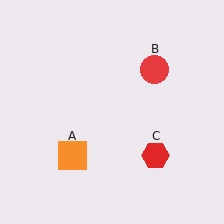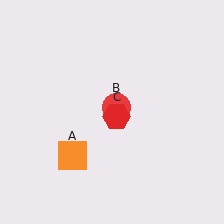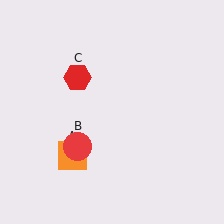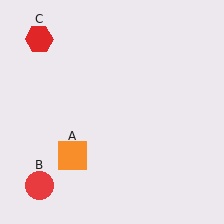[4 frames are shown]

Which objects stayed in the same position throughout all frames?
Orange square (object A) remained stationary.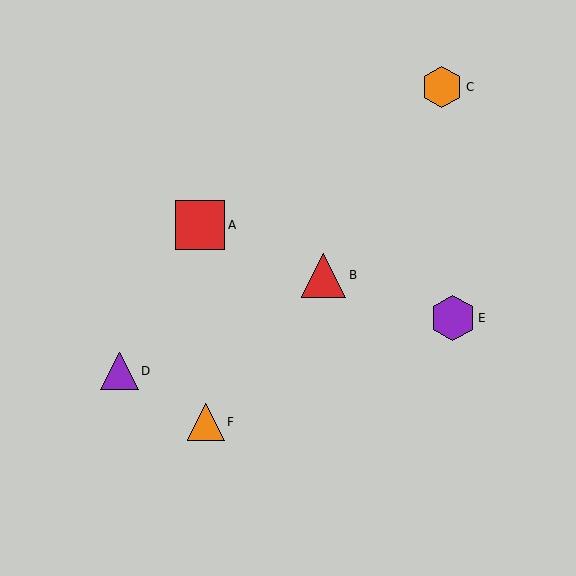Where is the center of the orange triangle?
The center of the orange triangle is at (206, 422).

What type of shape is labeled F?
Shape F is an orange triangle.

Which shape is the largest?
The red square (labeled A) is the largest.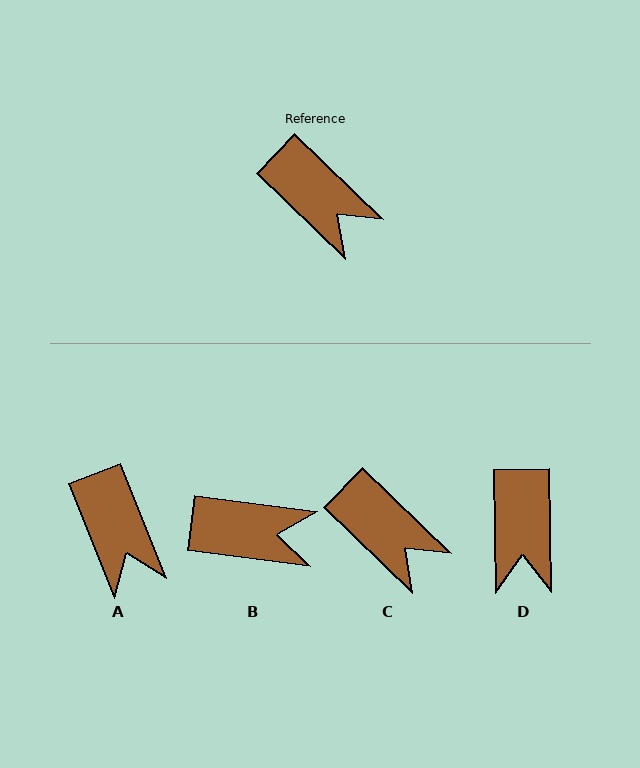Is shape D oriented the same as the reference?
No, it is off by about 45 degrees.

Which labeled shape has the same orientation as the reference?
C.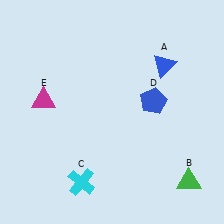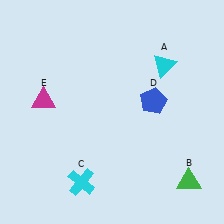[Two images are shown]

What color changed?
The triangle (A) changed from blue in Image 1 to cyan in Image 2.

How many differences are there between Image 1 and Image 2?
There is 1 difference between the two images.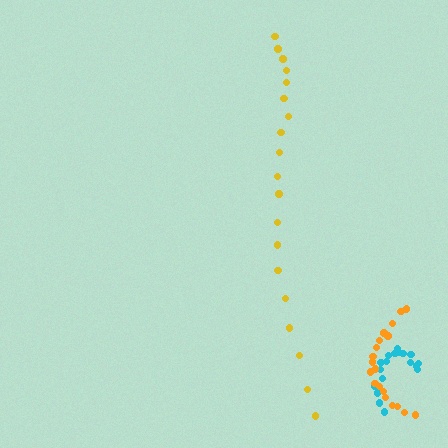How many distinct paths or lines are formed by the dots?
There are 3 distinct paths.